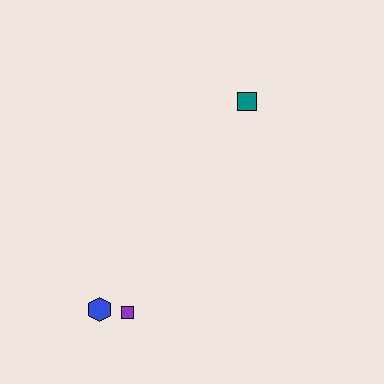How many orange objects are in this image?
There are no orange objects.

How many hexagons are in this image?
There is 1 hexagon.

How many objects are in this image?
There are 3 objects.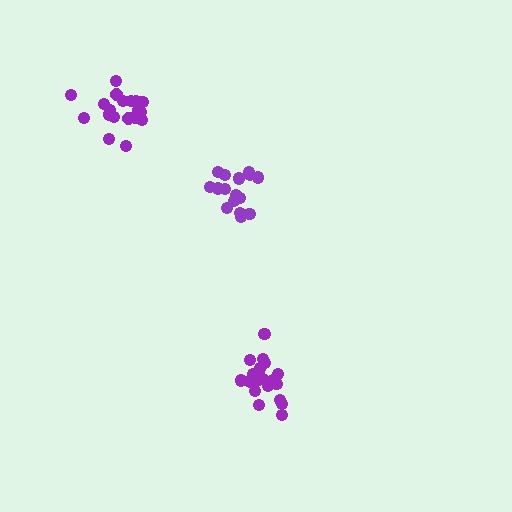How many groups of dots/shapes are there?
There are 3 groups.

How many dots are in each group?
Group 1: 16 dots, Group 2: 19 dots, Group 3: 20 dots (55 total).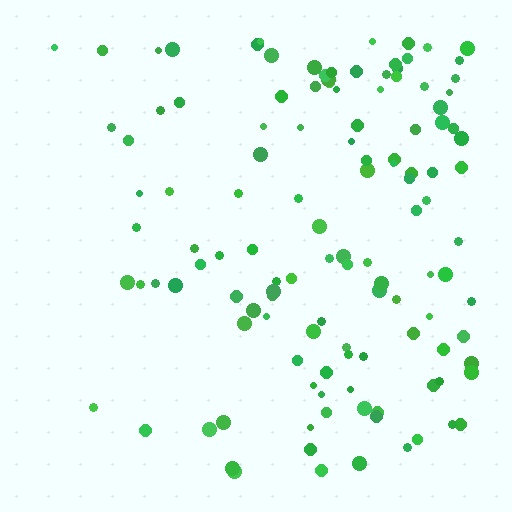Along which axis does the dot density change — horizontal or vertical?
Horizontal.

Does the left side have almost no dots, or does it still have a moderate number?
Still a moderate number, just noticeably fewer than the right.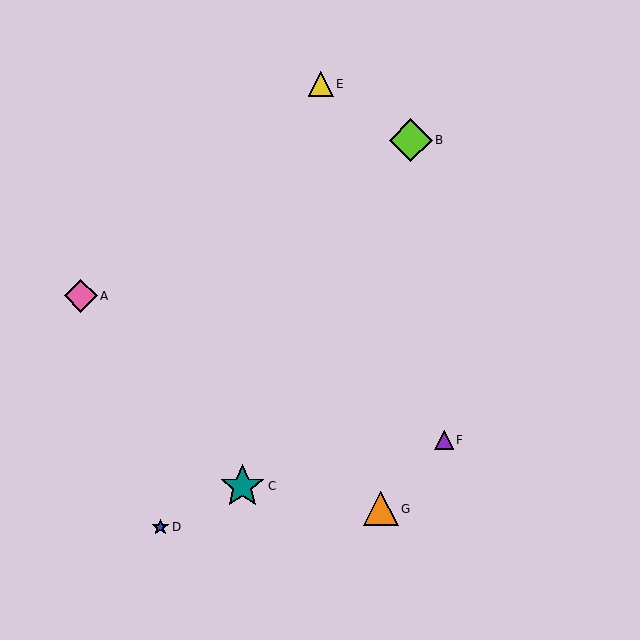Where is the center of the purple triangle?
The center of the purple triangle is at (444, 440).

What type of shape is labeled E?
Shape E is a yellow triangle.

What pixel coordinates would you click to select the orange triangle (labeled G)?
Click at (381, 509) to select the orange triangle G.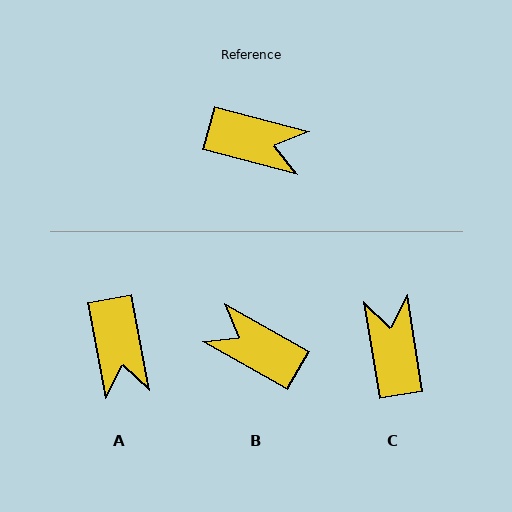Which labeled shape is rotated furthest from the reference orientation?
B, about 165 degrees away.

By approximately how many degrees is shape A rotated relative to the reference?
Approximately 65 degrees clockwise.